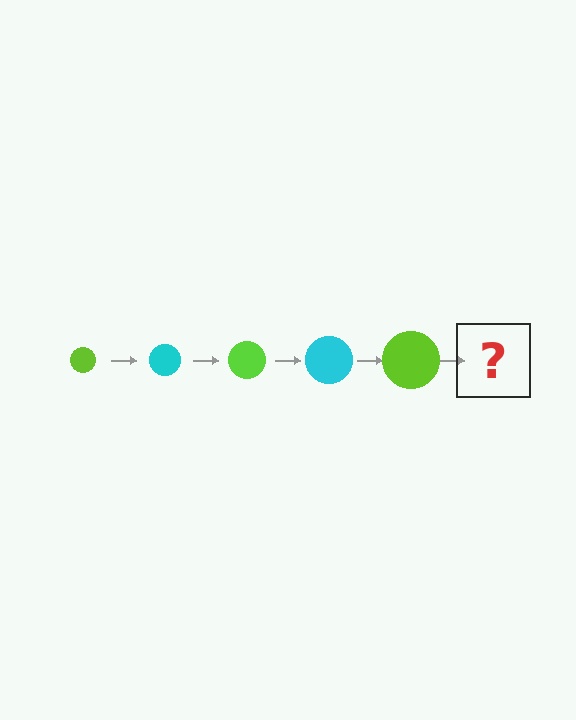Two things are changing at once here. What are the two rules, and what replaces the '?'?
The two rules are that the circle grows larger each step and the color cycles through lime and cyan. The '?' should be a cyan circle, larger than the previous one.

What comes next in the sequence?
The next element should be a cyan circle, larger than the previous one.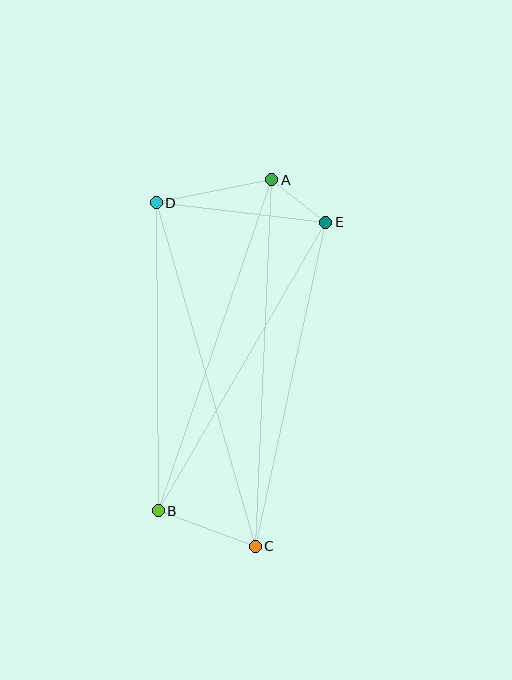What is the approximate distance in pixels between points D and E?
The distance between D and E is approximately 171 pixels.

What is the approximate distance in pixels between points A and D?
The distance between A and D is approximately 118 pixels.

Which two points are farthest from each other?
Points A and C are farthest from each other.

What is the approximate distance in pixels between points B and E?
The distance between B and E is approximately 334 pixels.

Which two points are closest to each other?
Points A and E are closest to each other.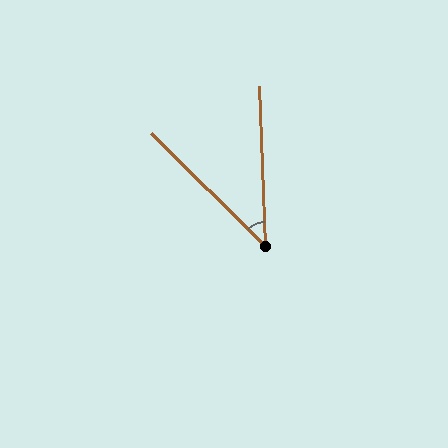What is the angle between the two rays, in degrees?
Approximately 43 degrees.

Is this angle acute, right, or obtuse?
It is acute.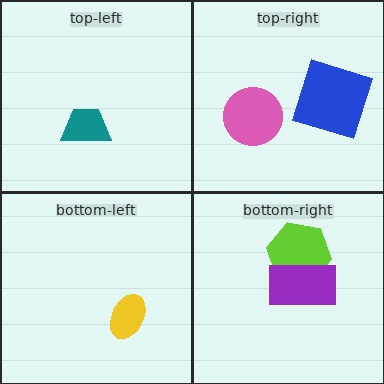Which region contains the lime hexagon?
The bottom-right region.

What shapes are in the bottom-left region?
The yellow ellipse.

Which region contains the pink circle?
The top-right region.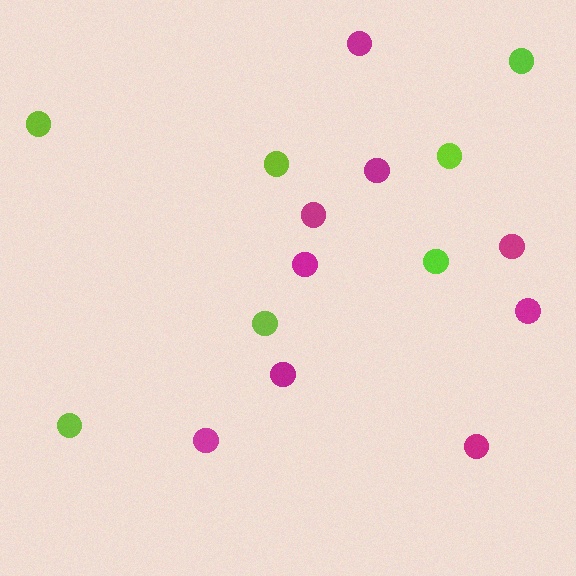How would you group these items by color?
There are 2 groups: one group of magenta circles (9) and one group of lime circles (7).